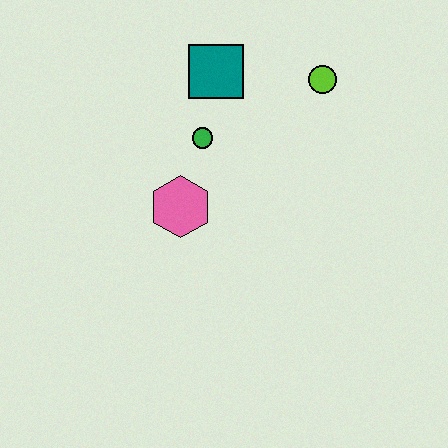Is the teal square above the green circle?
Yes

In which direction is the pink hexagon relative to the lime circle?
The pink hexagon is to the left of the lime circle.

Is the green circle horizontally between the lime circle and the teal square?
No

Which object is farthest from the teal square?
The pink hexagon is farthest from the teal square.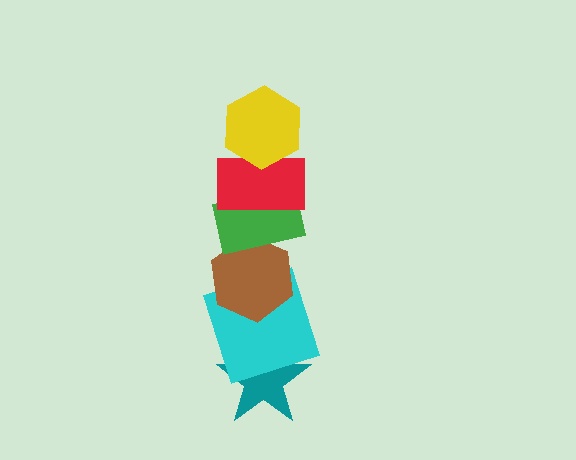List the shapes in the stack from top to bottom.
From top to bottom: the yellow hexagon, the red rectangle, the green rectangle, the brown hexagon, the cyan square, the teal star.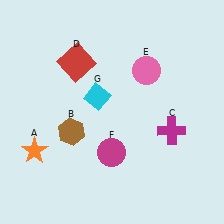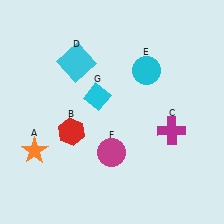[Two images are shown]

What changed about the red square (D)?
In Image 1, D is red. In Image 2, it changed to cyan.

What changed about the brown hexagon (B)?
In Image 1, B is brown. In Image 2, it changed to red.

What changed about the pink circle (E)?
In Image 1, E is pink. In Image 2, it changed to cyan.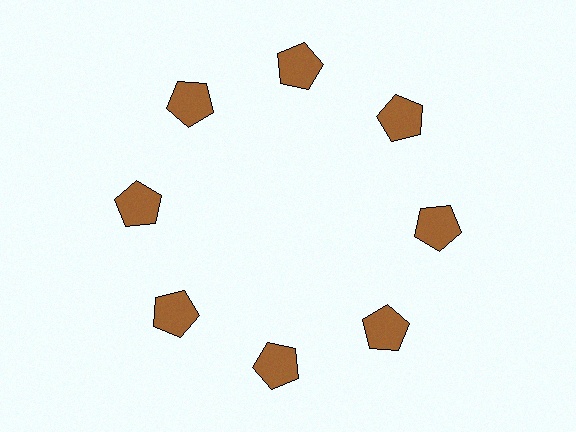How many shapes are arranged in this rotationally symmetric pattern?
There are 8 shapes, arranged in 8 groups of 1.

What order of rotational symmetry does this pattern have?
This pattern has 8-fold rotational symmetry.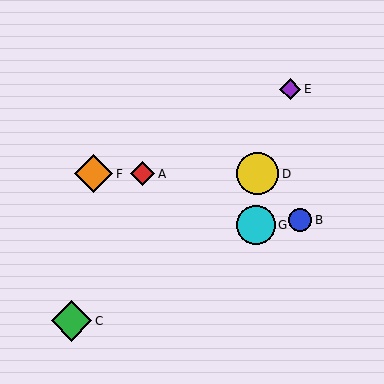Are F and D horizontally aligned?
Yes, both are at y≈174.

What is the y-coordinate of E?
Object E is at y≈89.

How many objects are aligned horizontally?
3 objects (A, D, F) are aligned horizontally.